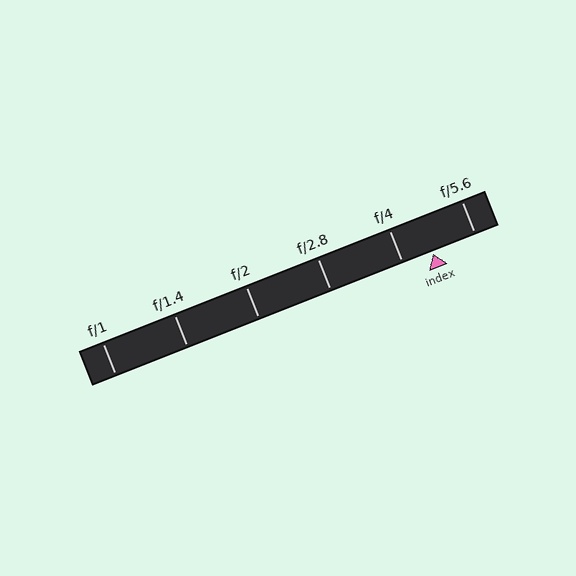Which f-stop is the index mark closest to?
The index mark is closest to f/4.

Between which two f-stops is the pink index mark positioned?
The index mark is between f/4 and f/5.6.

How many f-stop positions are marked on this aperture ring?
There are 6 f-stop positions marked.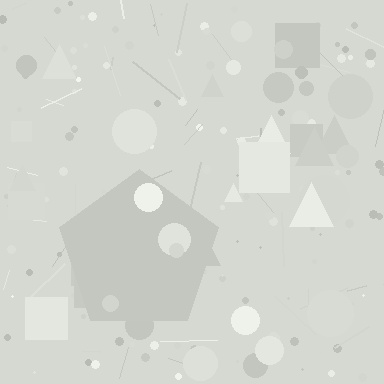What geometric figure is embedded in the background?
A pentagon is embedded in the background.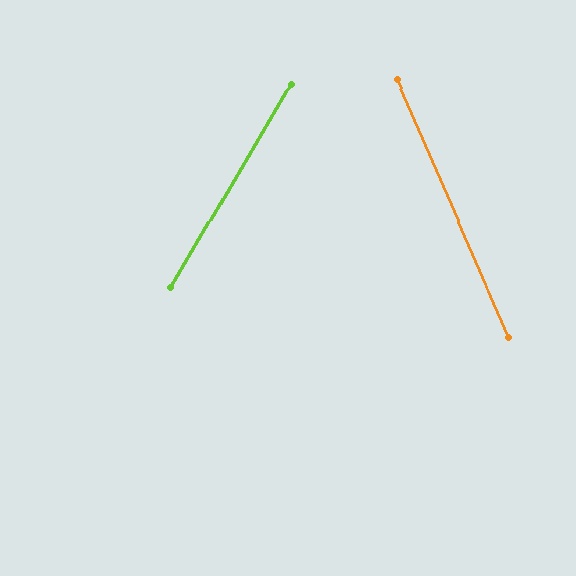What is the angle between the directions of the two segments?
Approximately 54 degrees.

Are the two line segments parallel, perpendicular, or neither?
Neither parallel nor perpendicular — they differ by about 54°.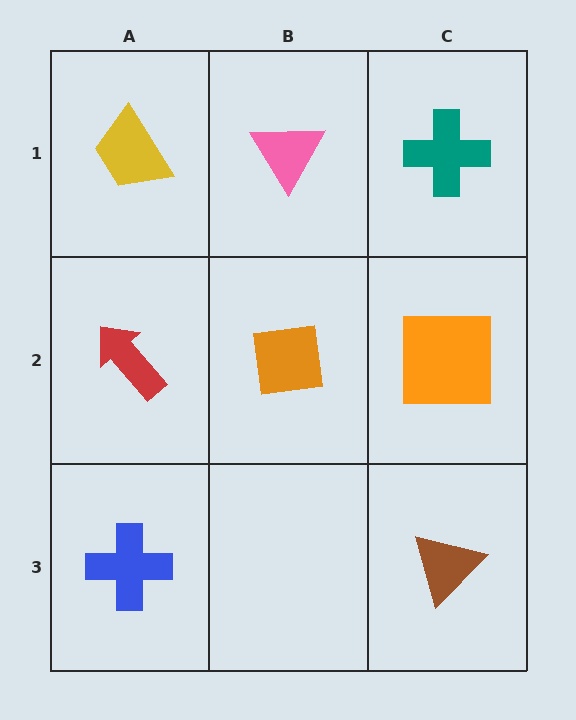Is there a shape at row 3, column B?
No, that cell is empty.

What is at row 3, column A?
A blue cross.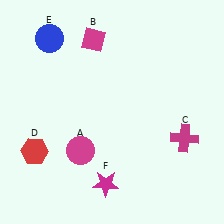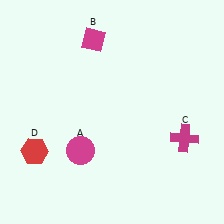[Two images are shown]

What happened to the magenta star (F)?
The magenta star (F) was removed in Image 2. It was in the bottom-left area of Image 1.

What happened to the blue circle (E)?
The blue circle (E) was removed in Image 2. It was in the top-left area of Image 1.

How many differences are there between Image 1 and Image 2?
There are 2 differences between the two images.